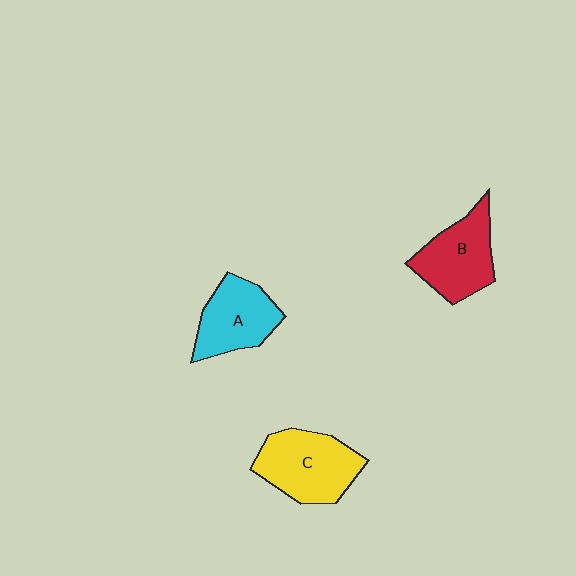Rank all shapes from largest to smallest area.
From largest to smallest: C (yellow), B (red), A (cyan).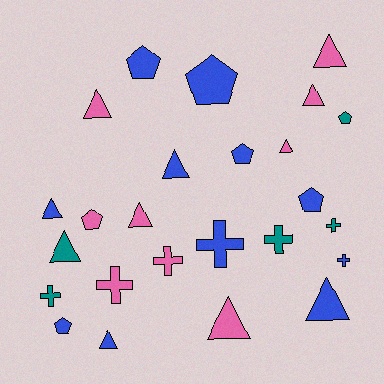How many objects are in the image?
There are 25 objects.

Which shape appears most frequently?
Triangle, with 11 objects.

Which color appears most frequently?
Blue, with 11 objects.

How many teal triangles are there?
There is 1 teal triangle.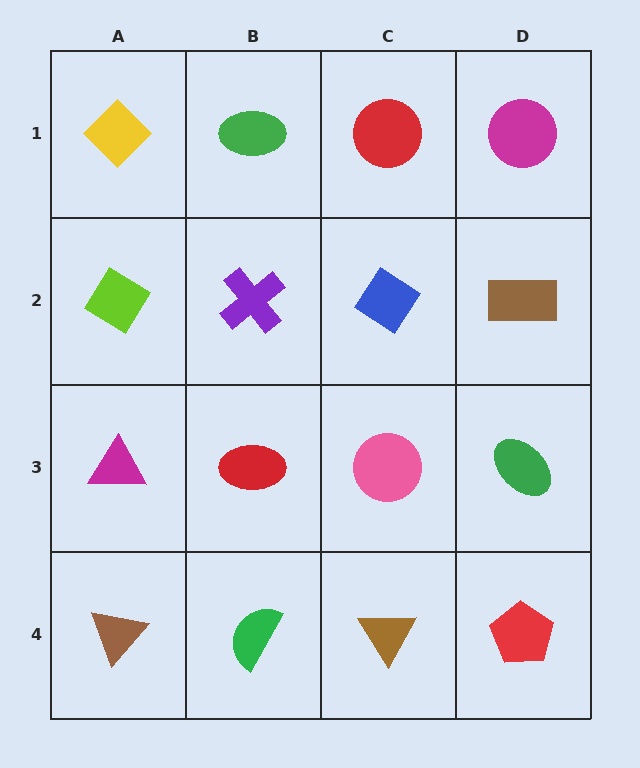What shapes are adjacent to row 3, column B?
A purple cross (row 2, column B), a green semicircle (row 4, column B), a magenta triangle (row 3, column A), a pink circle (row 3, column C).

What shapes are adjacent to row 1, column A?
A lime diamond (row 2, column A), a green ellipse (row 1, column B).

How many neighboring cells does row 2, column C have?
4.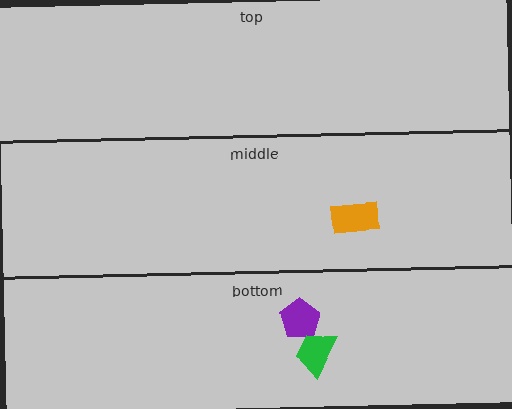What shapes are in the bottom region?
The purple pentagon, the green trapezoid.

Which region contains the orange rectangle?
The middle region.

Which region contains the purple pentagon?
The bottom region.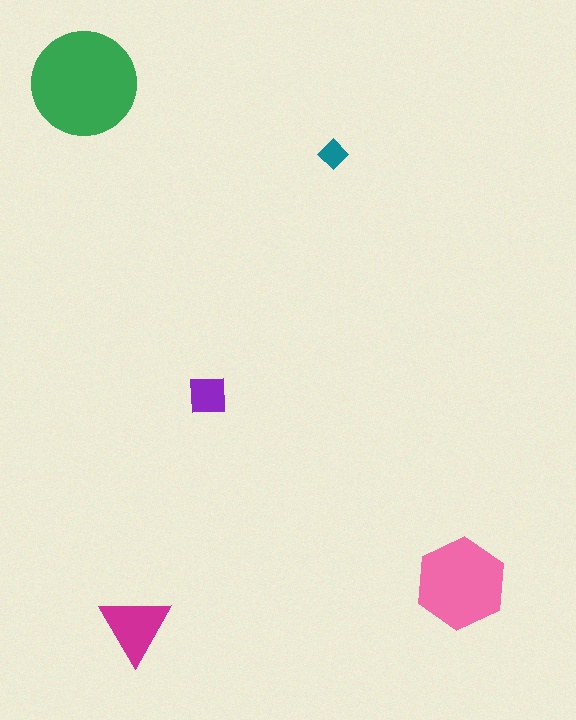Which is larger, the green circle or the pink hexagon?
The green circle.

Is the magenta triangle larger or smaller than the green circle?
Smaller.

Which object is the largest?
The green circle.